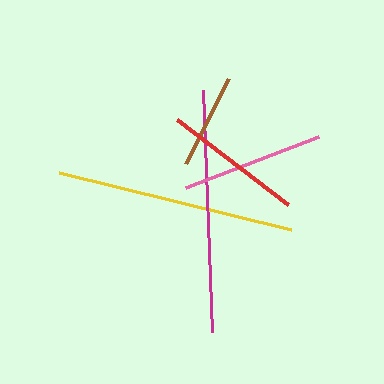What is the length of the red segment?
The red segment is approximately 140 pixels long.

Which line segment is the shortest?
The brown line is the shortest at approximately 94 pixels.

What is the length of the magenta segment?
The magenta segment is approximately 242 pixels long.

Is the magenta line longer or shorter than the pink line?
The magenta line is longer than the pink line.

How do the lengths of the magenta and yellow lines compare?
The magenta and yellow lines are approximately the same length.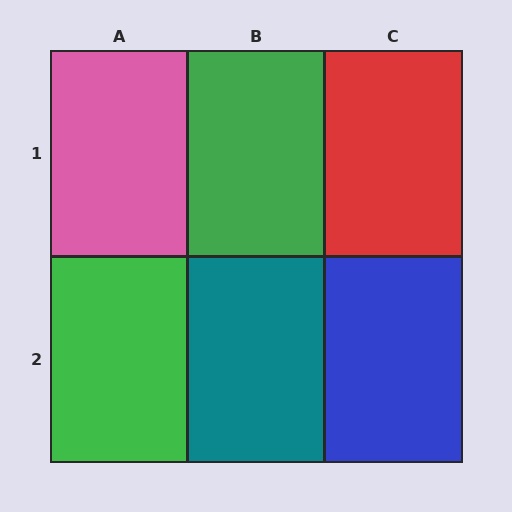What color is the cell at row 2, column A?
Green.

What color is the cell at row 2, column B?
Teal.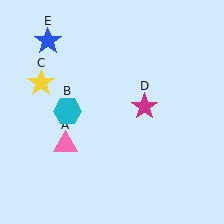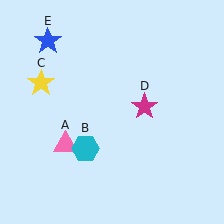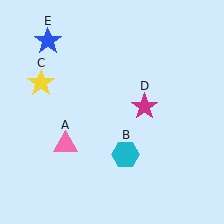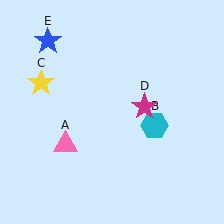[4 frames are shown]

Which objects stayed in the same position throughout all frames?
Pink triangle (object A) and yellow star (object C) and magenta star (object D) and blue star (object E) remained stationary.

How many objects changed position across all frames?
1 object changed position: cyan hexagon (object B).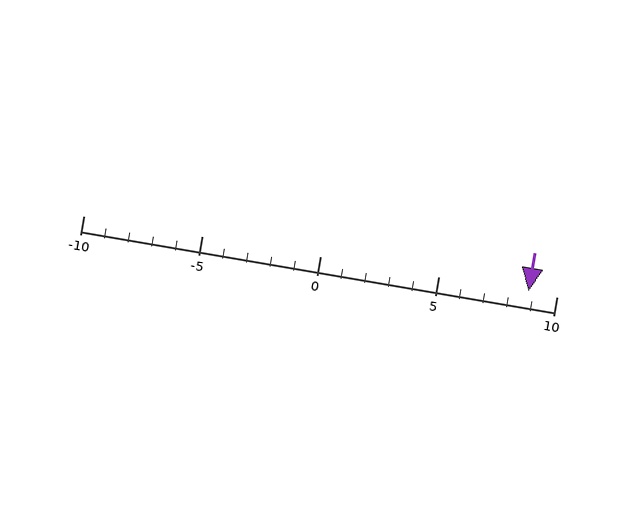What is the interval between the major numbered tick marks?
The major tick marks are spaced 5 units apart.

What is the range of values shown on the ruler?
The ruler shows values from -10 to 10.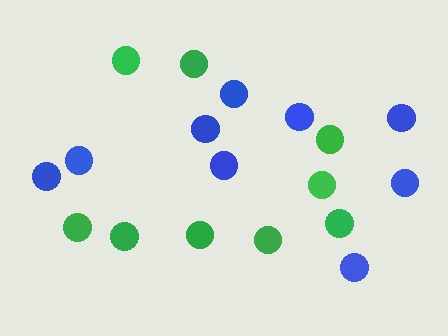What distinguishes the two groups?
There are 2 groups: one group of green circles (9) and one group of blue circles (9).